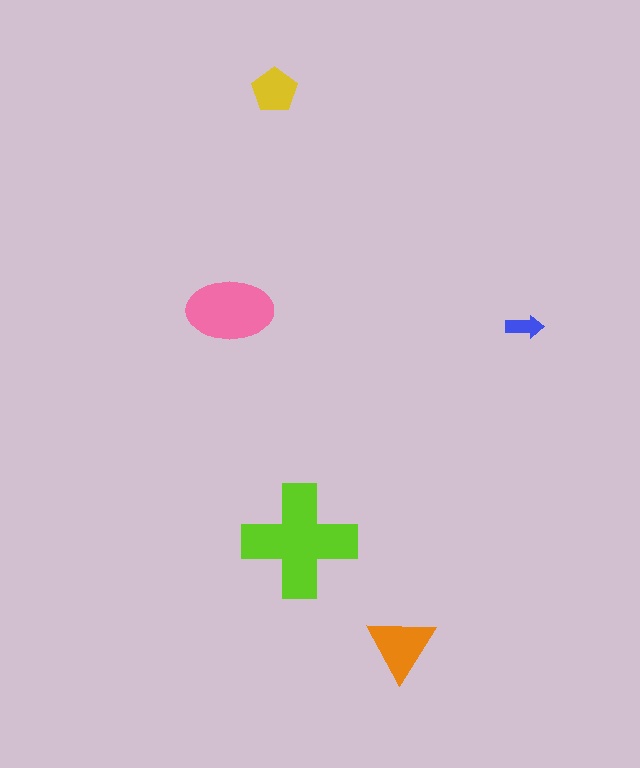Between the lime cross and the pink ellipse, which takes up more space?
The lime cross.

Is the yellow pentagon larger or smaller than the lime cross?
Smaller.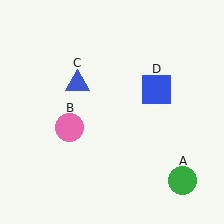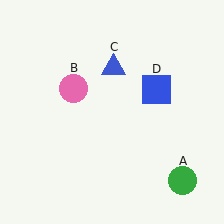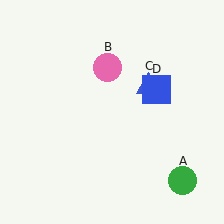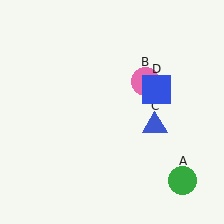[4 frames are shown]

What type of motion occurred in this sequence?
The pink circle (object B), blue triangle (object C) rotated clockwise around the center of the scene.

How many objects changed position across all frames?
2 objects changed position: pink circle (object B), blue triangle (object C).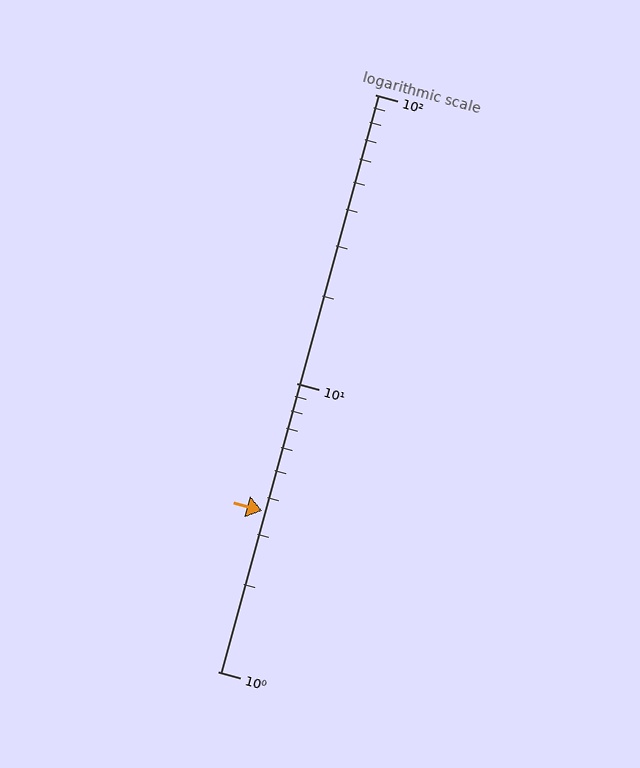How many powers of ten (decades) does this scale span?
The scale spans 2 decades, from 1 to 100.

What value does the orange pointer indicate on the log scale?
The pointer indicates approximately 3.6.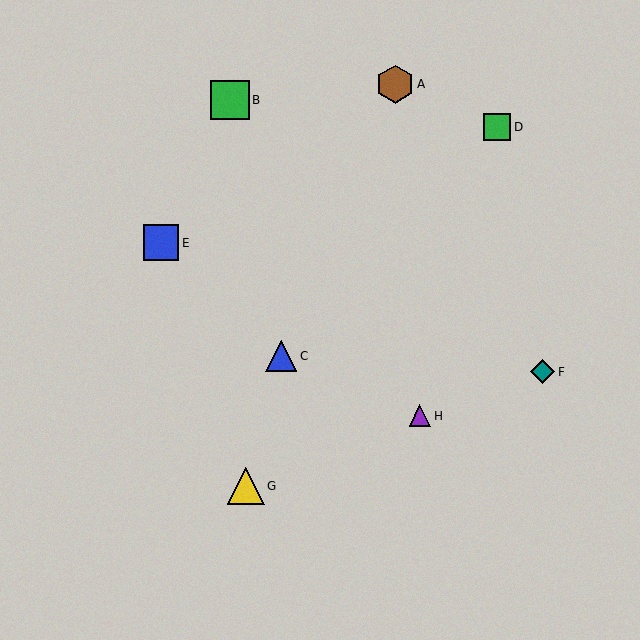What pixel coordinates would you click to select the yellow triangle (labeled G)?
Click at (246, 486) to select the yellow triangle G.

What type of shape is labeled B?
Shape B is a green square.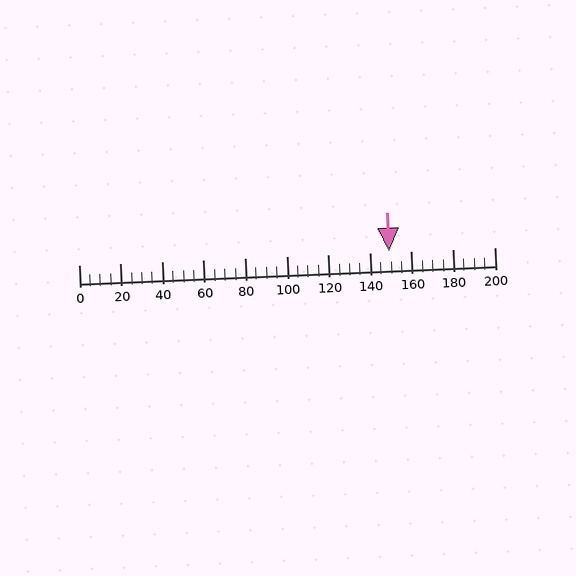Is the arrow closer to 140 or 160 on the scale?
The arrow is closer to 140.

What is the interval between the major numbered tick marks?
The major tick marks are spaced 20 units apart.